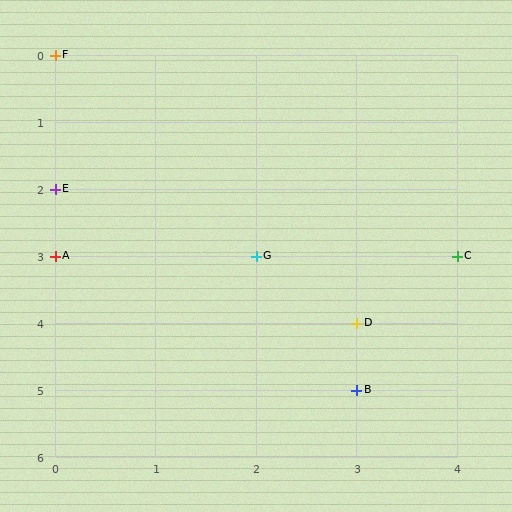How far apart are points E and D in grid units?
Points E and D are 3 columns and 2 rows apart (about 3.6 grid units diagonally).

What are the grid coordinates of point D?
Point D is at grid coordinates (3, 4).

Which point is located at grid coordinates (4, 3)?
Point C is at (4, 3).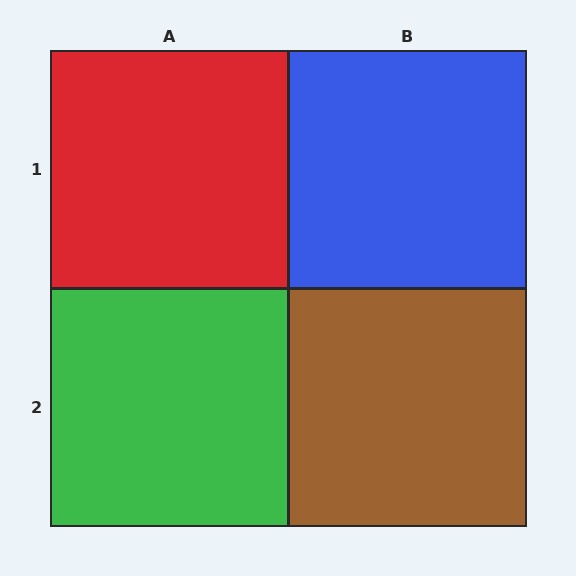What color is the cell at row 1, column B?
Blue.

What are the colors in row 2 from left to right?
Green, brown.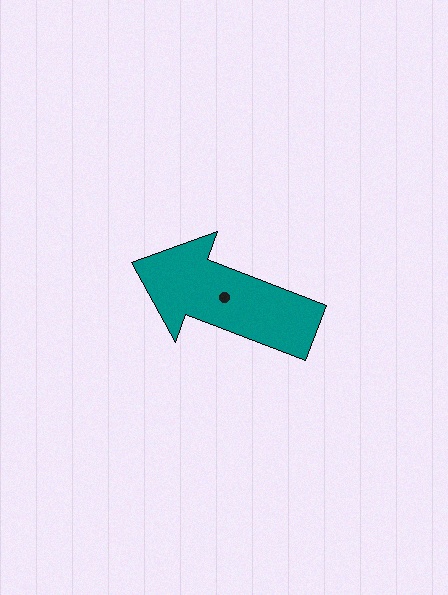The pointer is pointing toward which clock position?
Roughly 10 o'clock.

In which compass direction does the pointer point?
West.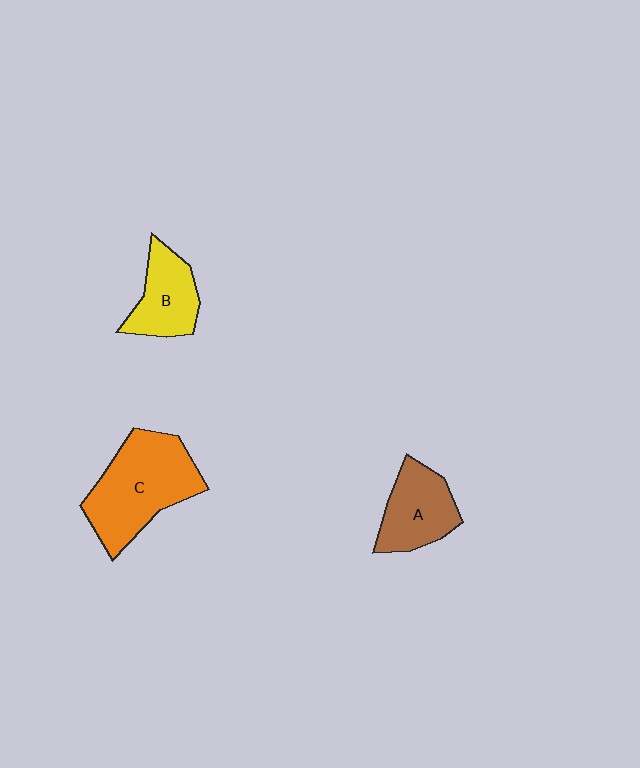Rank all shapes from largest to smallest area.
From largest to smallest: C (orange), A (brown), B (yellow).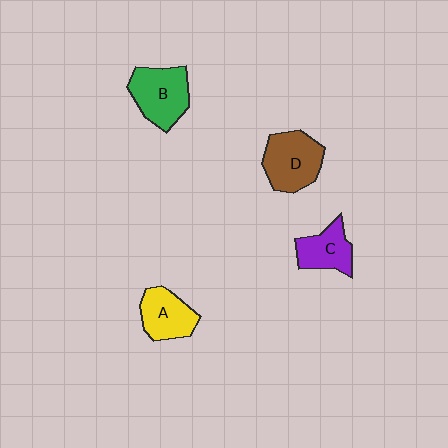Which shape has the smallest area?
Shape C (purple).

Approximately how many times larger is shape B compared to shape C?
Approximately 1.4 times.